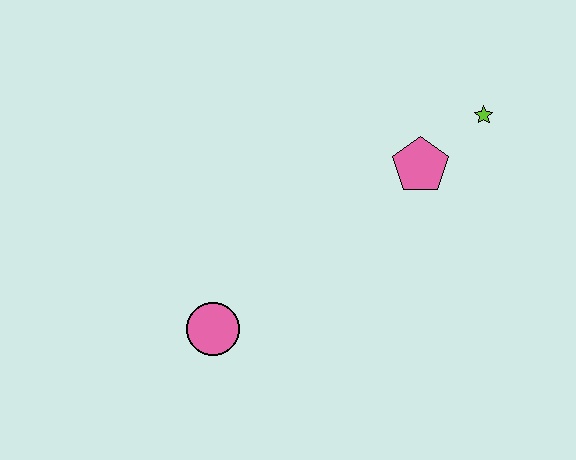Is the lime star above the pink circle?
Yes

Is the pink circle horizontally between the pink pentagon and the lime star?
No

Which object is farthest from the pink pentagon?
The pink circle is farthest from the pink pentagon.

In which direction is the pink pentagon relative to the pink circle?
The pink pentagon is to the right of the pink circle.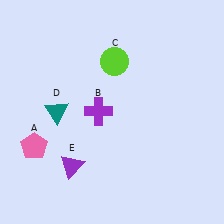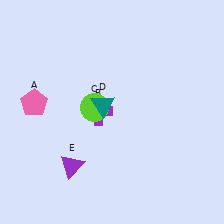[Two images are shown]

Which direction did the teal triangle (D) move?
The teal triangle (D) moved right.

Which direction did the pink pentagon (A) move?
The pink pentagon (A) moved up.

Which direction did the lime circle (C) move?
The lime circle (C) moved down.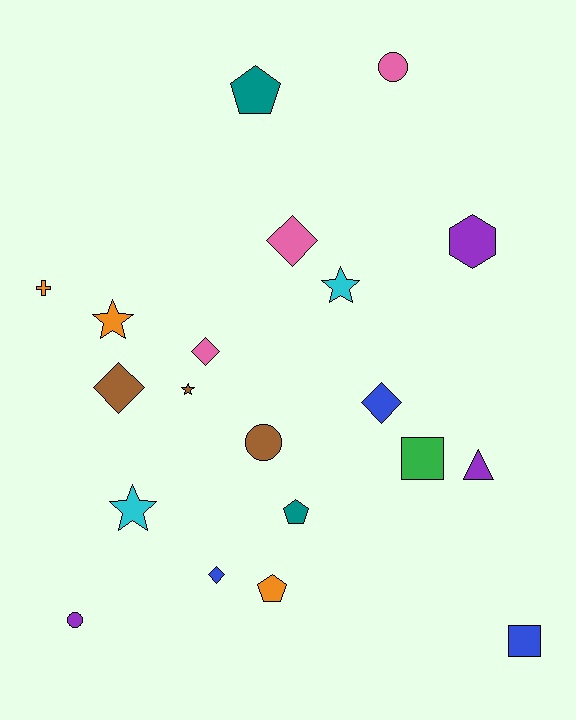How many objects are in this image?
There are 20 objects.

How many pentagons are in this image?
There are 3 pentagons.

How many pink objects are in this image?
There are 3 pink objects.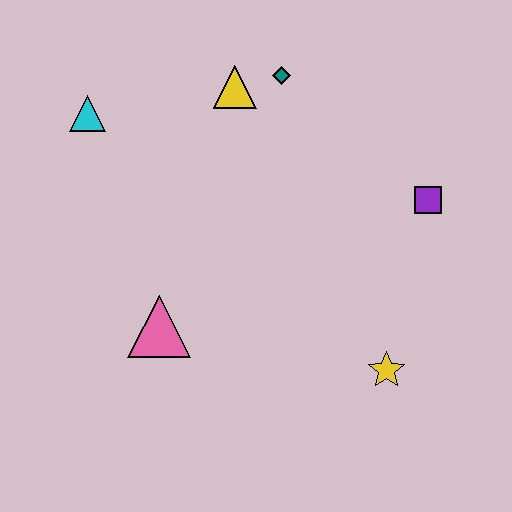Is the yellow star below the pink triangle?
Yes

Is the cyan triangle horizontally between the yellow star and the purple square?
No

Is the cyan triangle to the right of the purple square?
No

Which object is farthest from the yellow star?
The cyan triangle is farthest from the yellow star.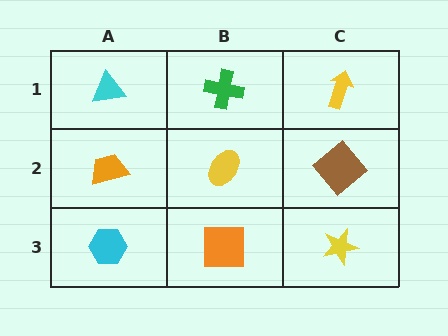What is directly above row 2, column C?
A yellow arrow.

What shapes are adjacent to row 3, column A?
An orange trapezoid (row 2, column A), an orange square (row 3, column B).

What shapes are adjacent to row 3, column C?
A brown diamond (row 2, column C), an orange square (row 3, column B).